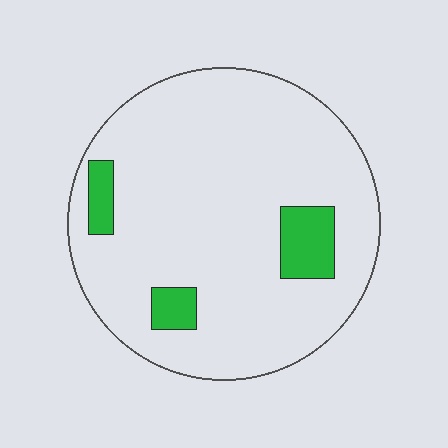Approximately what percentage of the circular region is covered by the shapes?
Approximately 10%.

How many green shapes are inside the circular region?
3.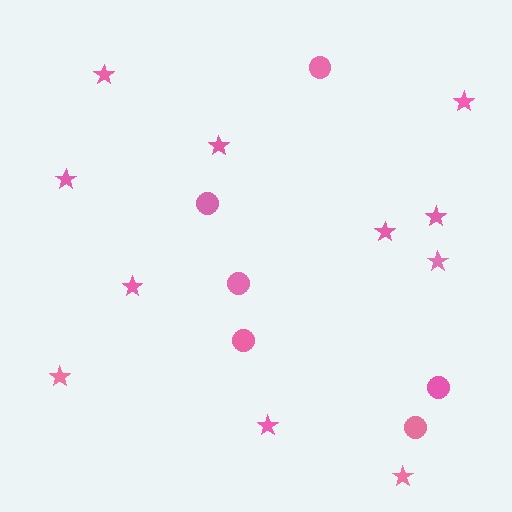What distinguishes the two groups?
There are 2 groups: one group of circles (6) and one group of stars (11).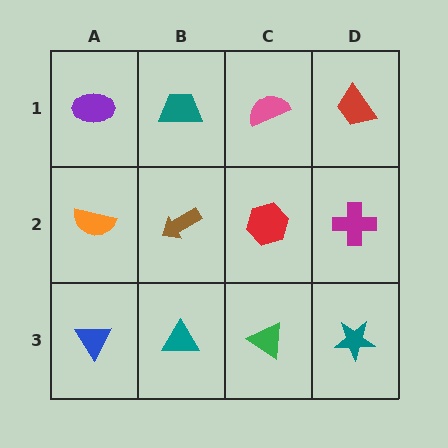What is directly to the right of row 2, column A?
A brown arrow.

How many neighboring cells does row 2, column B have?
4.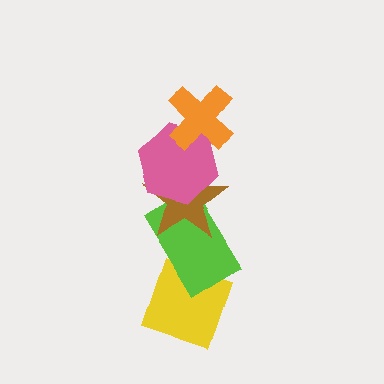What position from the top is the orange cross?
The orange cross is 1st from the top.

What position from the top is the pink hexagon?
The pink hexagon is 2nd from the top.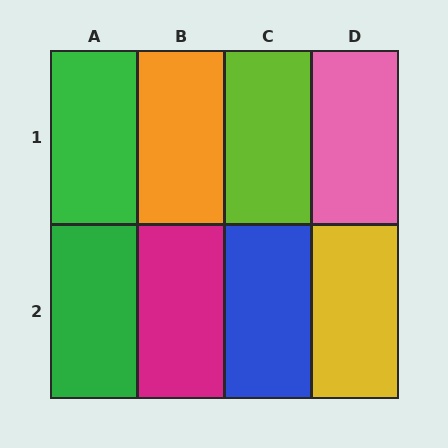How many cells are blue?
1 cell is blue.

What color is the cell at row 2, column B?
Magenta.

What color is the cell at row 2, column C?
Blue.